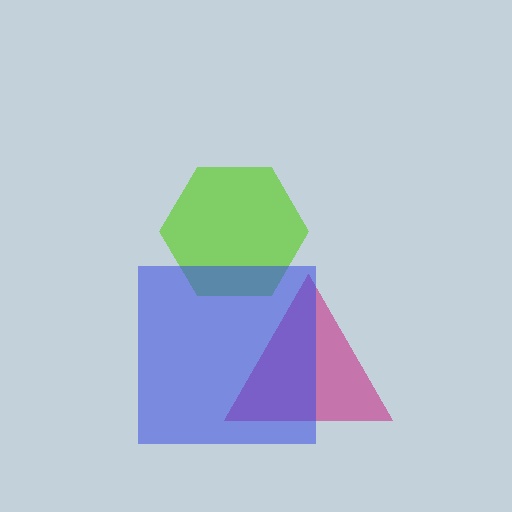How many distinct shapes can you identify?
There are 3 distinct shapes: a magenta triangle, a lime hexagon, a blue square.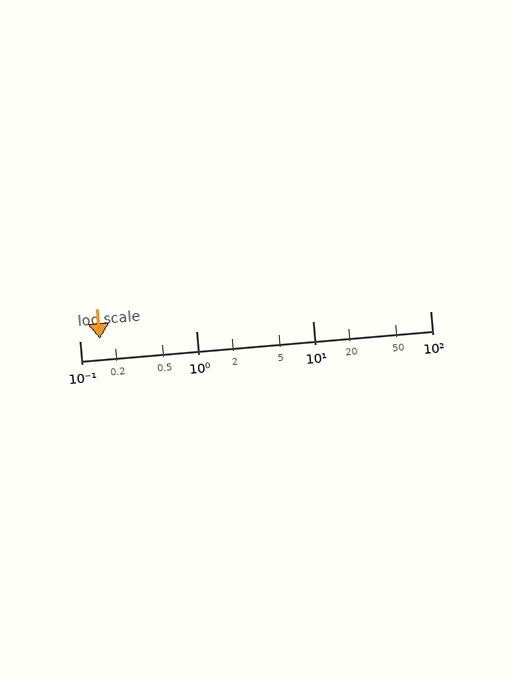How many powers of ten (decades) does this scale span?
The scale spans 3 decades, from 0.1 to 100.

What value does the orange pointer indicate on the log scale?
The pointer indicates approximately 0.15.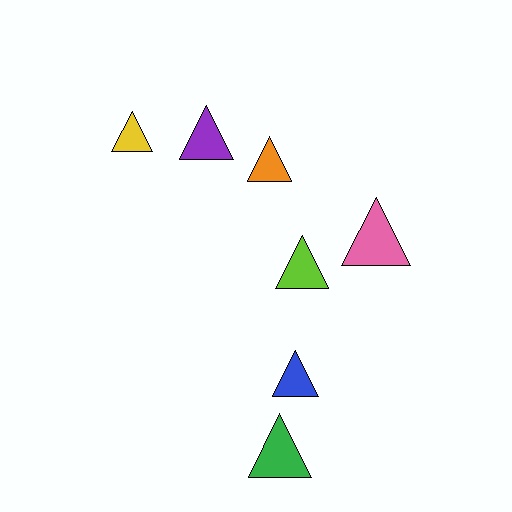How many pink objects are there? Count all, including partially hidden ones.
There is 1 pink object.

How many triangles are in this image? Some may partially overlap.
There are 7 triangles.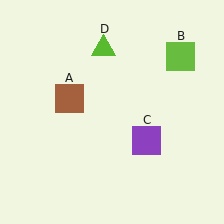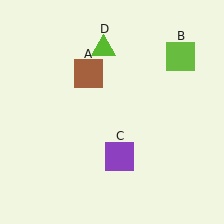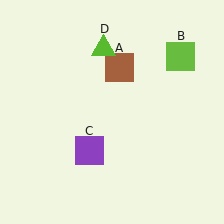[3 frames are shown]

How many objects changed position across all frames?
2 objects changed position: brown square (object A), purple square (object C).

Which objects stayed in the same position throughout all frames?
Lime square (object B) and lime triangle (object D) remained stationary.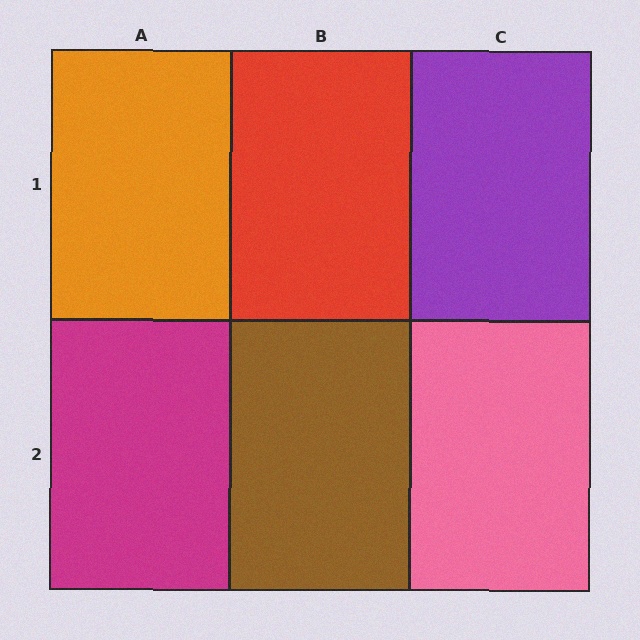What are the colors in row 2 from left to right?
Magenta, brown, pink.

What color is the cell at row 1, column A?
Orange.